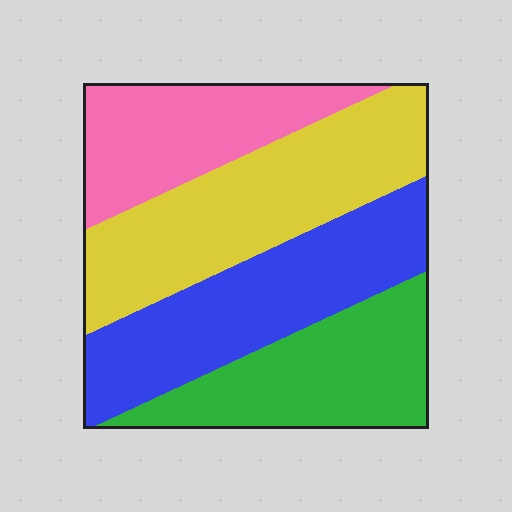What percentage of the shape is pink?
Pink covers around 20% of the shape.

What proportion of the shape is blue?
Blue covers 28% of the shape.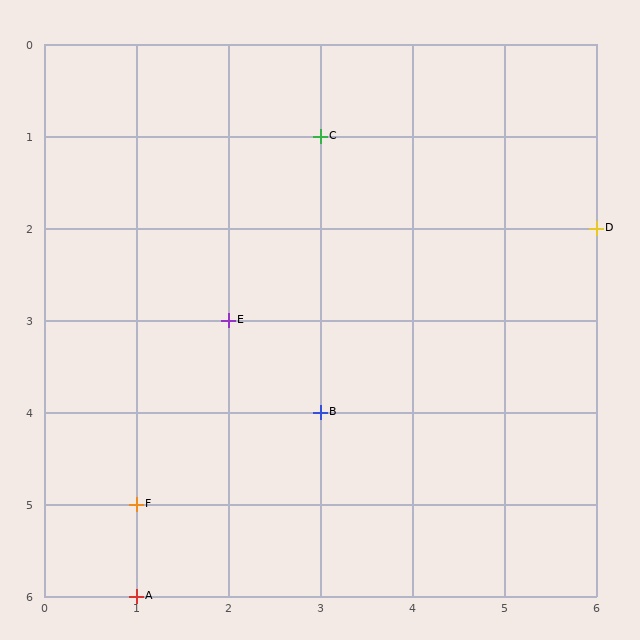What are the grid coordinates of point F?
Point F is at grid coordinates (1, 5).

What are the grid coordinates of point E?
Point E is at grid coordinates (2, 3).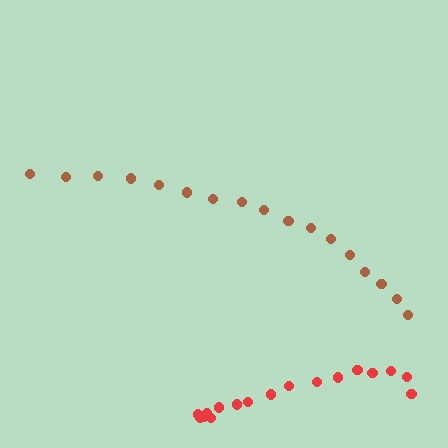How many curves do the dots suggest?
There are 2 distinct paths.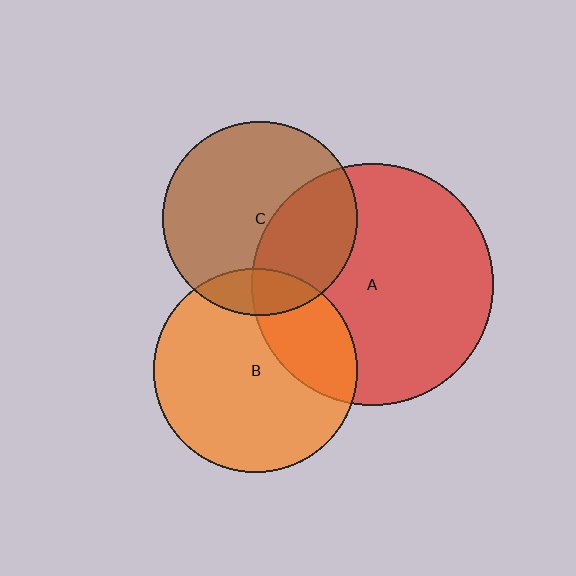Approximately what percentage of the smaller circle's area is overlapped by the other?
Approximately 35%.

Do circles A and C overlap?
Yes.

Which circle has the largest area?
Circle A (red).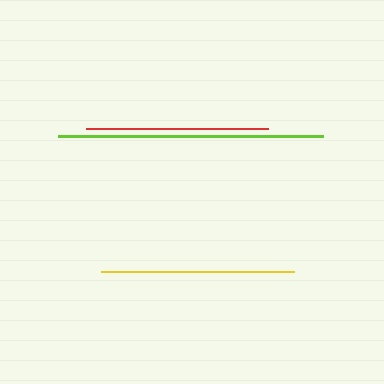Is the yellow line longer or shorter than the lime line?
The lime line is longer than the yellow line.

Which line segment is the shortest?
The red line is the shortest at approximately 182 pixels.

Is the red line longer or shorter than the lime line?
The lime line is longer than the red line.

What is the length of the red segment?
The red segment is approximately 182 pixels long.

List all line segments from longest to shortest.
From longest to shortest: lime, yellow, red.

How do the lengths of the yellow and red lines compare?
The yellow and red lines are approximately the same length.